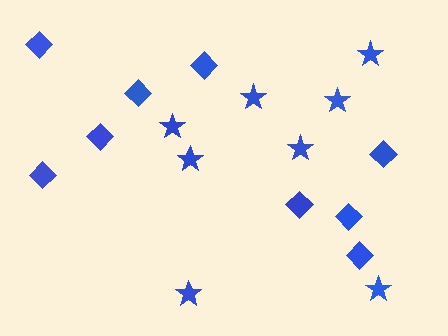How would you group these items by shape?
There are 2 groups: one group of stars (8) and one group of diamonds (9).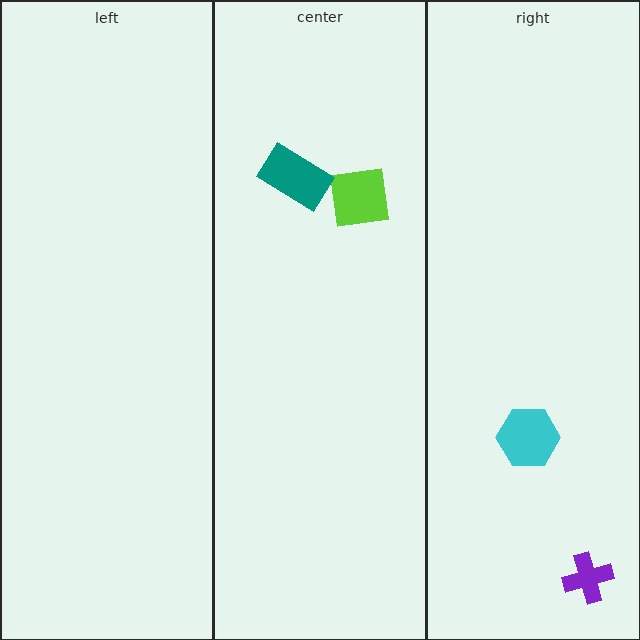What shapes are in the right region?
The purple cross, the cyan hexagon.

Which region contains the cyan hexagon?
The right region.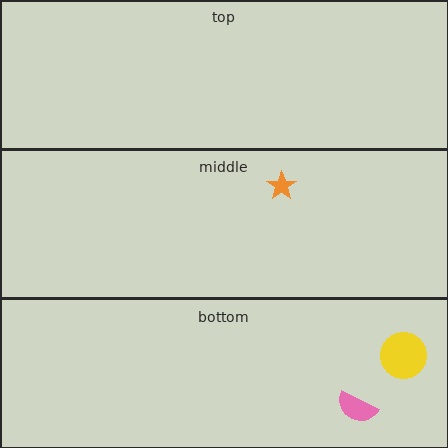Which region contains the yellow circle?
The bottom region.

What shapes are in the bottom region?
The yellow circle, the pink semicircle.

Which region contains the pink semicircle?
The bottom region.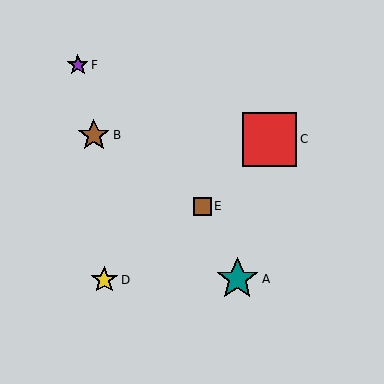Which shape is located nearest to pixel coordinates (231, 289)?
The teal star (labeled A) at (237, 279) is nearest to that location.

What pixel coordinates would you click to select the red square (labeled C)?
Click at (270, 139) to select the red square C.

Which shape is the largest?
The red square (labeled C) is the largest.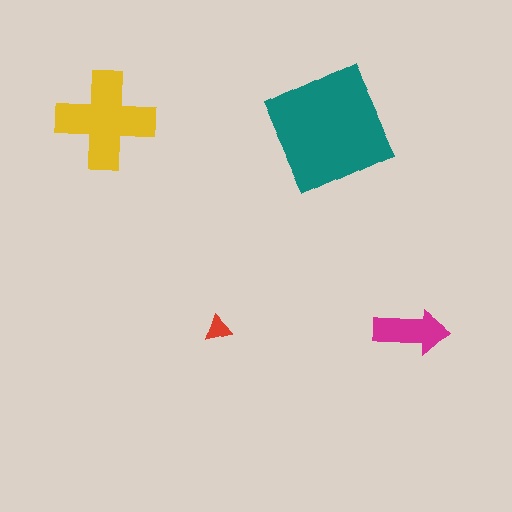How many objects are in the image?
There are 4 objects in the image.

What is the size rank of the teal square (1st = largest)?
1st.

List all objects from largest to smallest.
The teal square, the yellow cross, the magenta arrow, the red triangle.